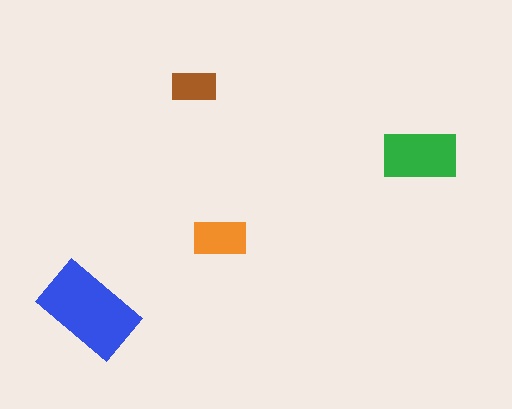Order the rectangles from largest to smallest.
the blue one, the green one, the orange one, the brown one.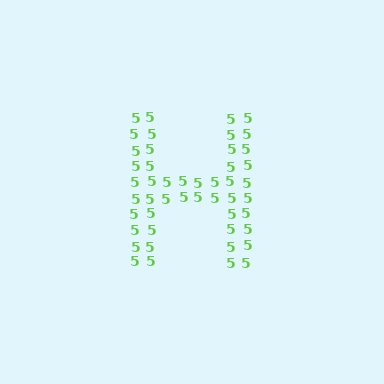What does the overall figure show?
The overall figure shows the letter H.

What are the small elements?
The small elements are digit 5's.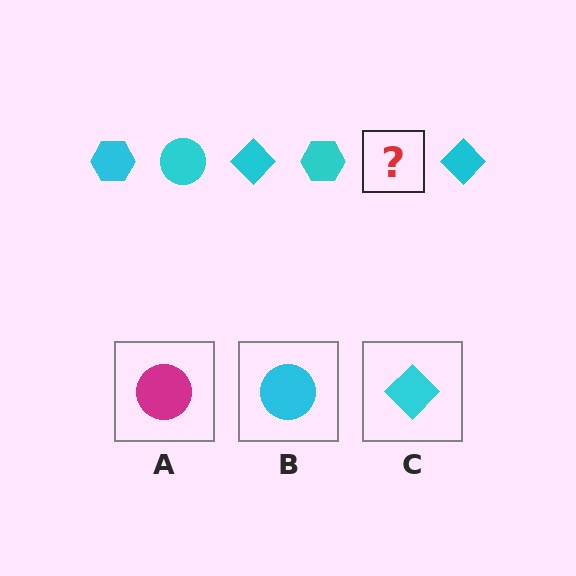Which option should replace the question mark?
Option B.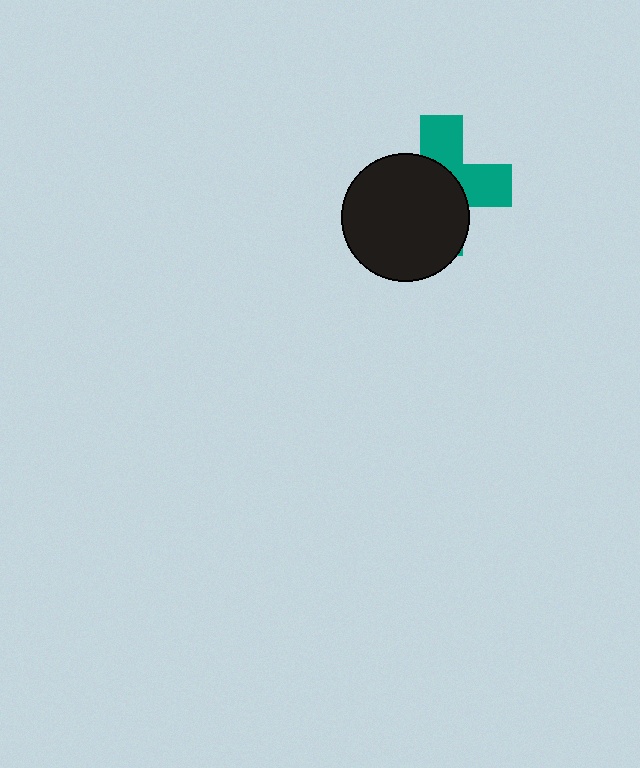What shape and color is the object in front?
The object in front is a black circle.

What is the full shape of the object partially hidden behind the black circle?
The partially hidden object is a teal cross.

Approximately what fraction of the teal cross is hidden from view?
Roughly 58% of the teal cross is hidden behind the black circle.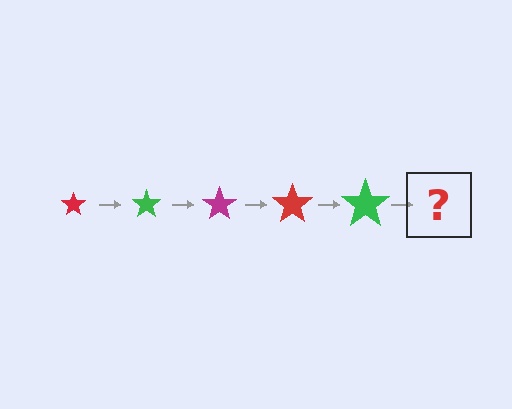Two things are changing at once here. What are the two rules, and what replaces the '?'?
The two rules are that the star grows larger each step and the color cycles through red, green, and magenta. The '?' should be a magenta star, larger than the previous one.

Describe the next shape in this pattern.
It should be a magenta star, larger than the previous one.